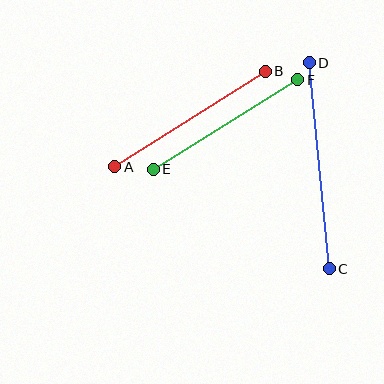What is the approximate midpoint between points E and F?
The midpoint is at approximately (225, 125) pixels.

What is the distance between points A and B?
The distance is approximately 178 pixels.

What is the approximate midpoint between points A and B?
The midpoint is at approximately (190, 119) pixels.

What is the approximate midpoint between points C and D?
The midpoint is at approximately (319, 166) pixels.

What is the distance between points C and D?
The distance is approximately 207 pixels.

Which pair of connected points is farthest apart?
Points C and D are farthest apart.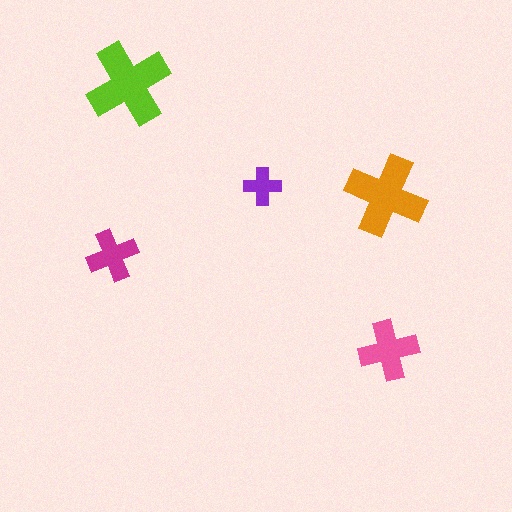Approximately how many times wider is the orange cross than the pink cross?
About 1.5 times wider.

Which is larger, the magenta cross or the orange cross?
The orange one.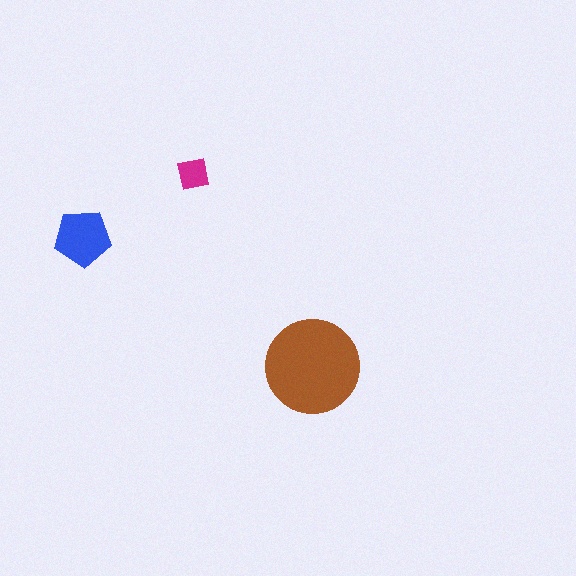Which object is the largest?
The brown circle.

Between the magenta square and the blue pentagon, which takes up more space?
The blue pentagon.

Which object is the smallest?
The magenta square.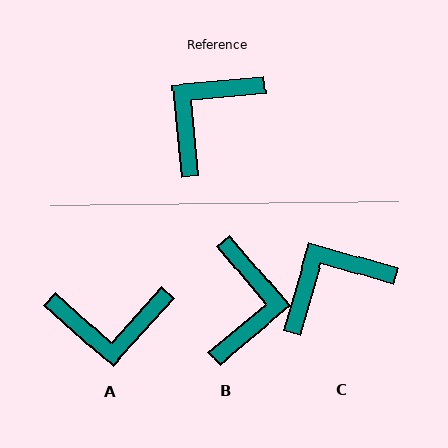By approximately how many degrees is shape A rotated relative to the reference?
Approximately 133 degrees counter-clockwise.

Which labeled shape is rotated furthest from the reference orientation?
B, about 145 degrees away.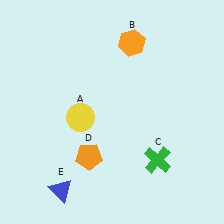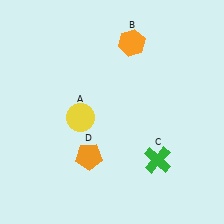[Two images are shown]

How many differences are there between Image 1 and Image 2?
There is 1 difference between the two images.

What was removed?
The blue triangle (E) was removed in Image 2.